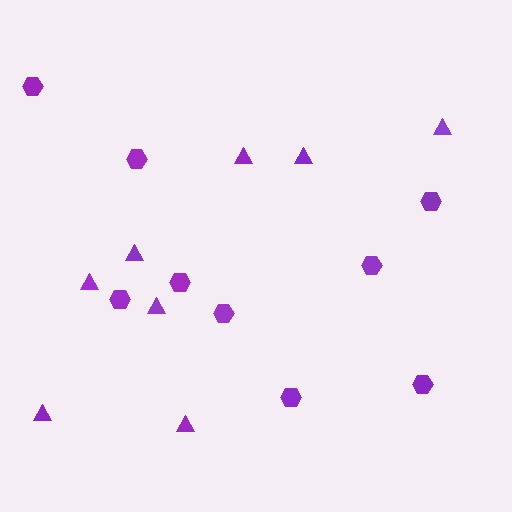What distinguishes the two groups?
There are 2 groups: one group of triangles (8) and one group of hexagons (9).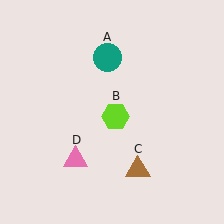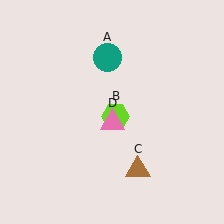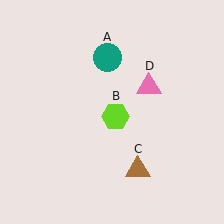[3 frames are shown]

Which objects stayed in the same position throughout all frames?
Teal circle (object A) and lime hexagon (object B) and brown triangle (object C) remained stationary.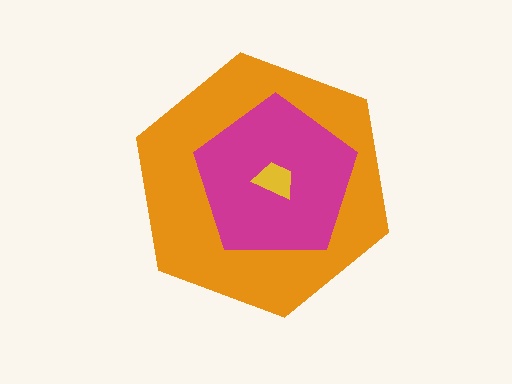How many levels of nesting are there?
3.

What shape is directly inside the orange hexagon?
The magenta pentagon.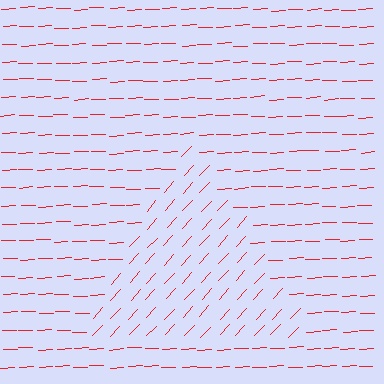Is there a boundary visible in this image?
Yes, there is a texture boundary formed by a change in line orientation.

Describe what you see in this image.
The image is filled with small red line segments. A triangle region in the image has lines oriented differently from the surrounding lines, creating a visible texture boundary.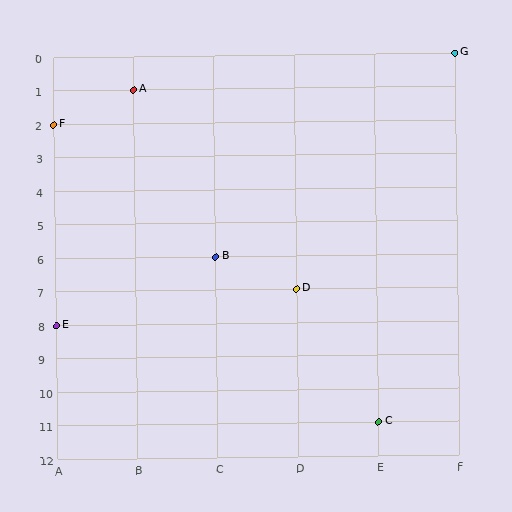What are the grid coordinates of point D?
Point D is at grid coordinates (D, 7).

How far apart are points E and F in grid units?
Points E and F are 6 rows apart.